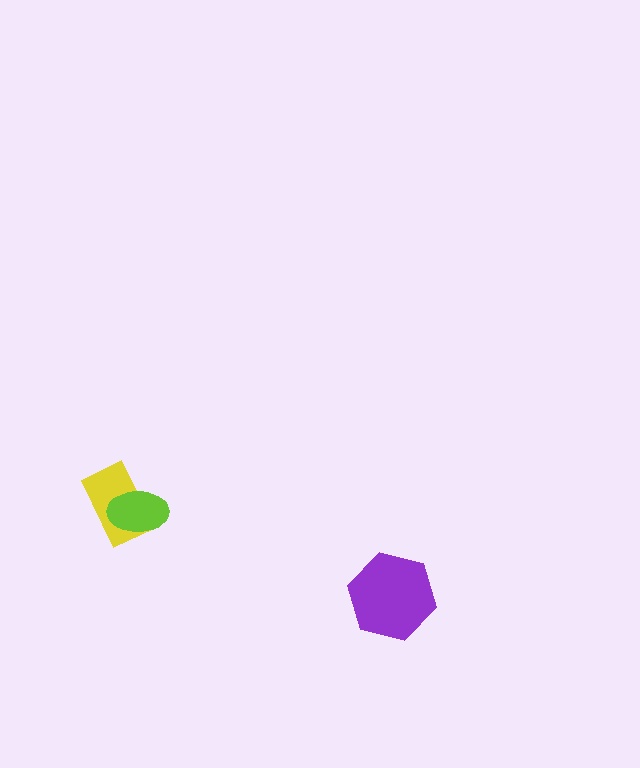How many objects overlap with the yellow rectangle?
1 object overlaps with the yellow rectangle.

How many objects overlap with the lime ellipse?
1 object overlaps with the lime ellipse.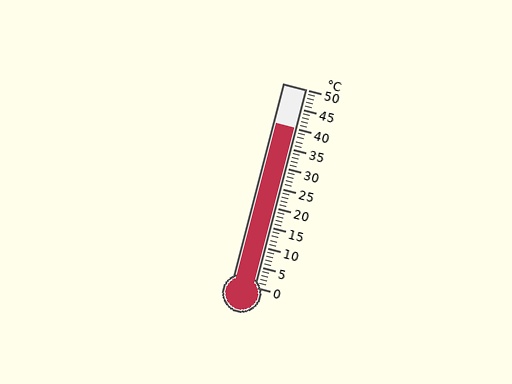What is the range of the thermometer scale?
The thermometer scale ranges from 0°C to 50°C.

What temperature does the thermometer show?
The thermometer shows approximately 40°C.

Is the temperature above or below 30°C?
The temperature is above 30°C.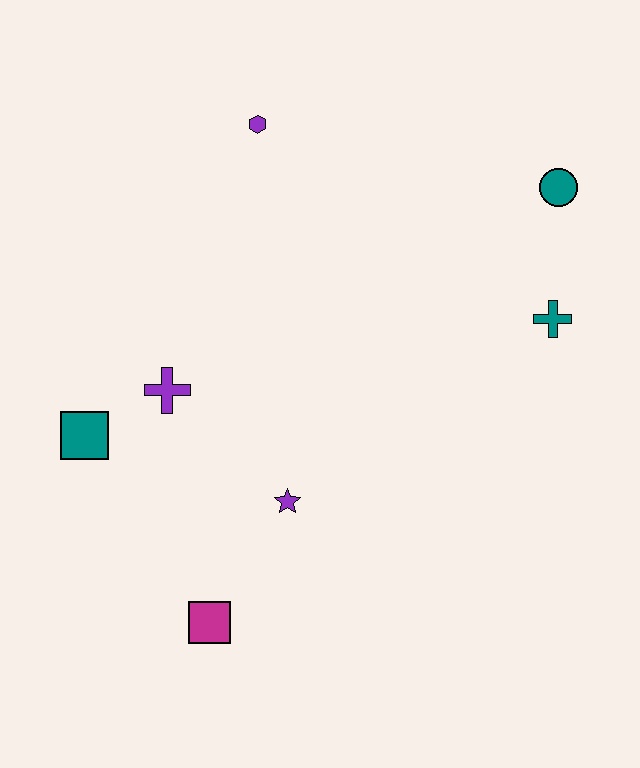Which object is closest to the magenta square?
The purple star is closest to the magenta square.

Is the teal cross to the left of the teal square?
No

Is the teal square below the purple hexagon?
Yes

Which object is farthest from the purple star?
The teal circle is farthest from the purple star.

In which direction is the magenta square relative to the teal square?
The magenta square is below the teal square.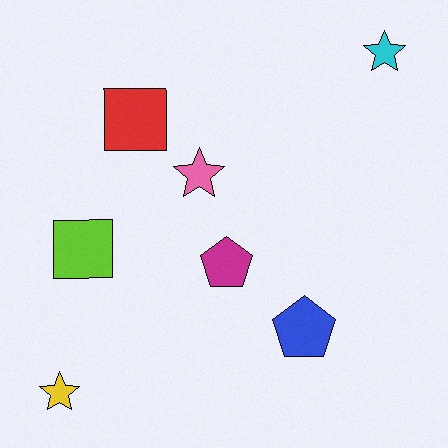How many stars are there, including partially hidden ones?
There are 3 stars.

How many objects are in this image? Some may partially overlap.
There are 7 objects.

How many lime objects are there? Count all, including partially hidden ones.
There is 1 lime object.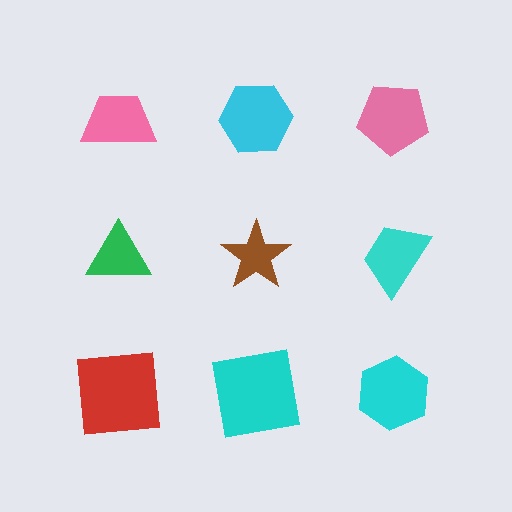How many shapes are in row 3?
3 shapes.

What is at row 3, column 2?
A cyan square.